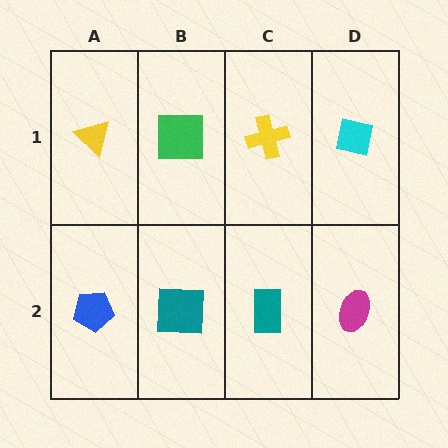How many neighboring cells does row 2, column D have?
2.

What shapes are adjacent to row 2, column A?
A yellow triangle (row 1, column A), a teal square (row 2, column B).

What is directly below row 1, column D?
A magenta ellipse.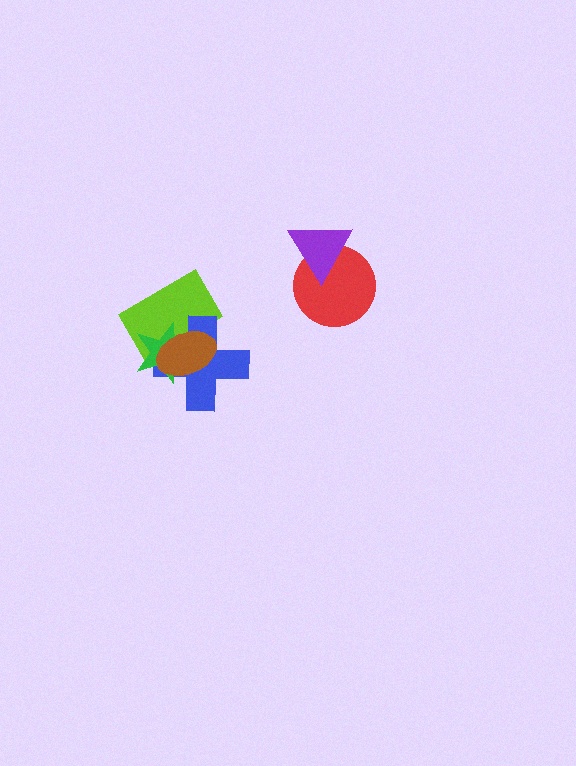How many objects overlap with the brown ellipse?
3 objects overlap with the brown ellipse.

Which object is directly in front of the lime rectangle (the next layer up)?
The blue cross is directly in front of the lime rectangle.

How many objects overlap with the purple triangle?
1 object overlaps with the purple triangle.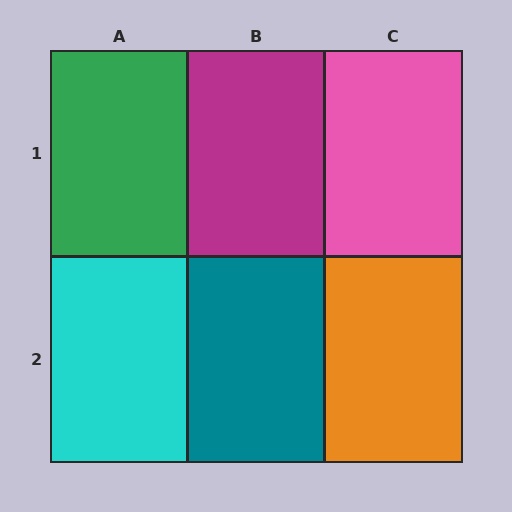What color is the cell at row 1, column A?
Green.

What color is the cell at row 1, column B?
Magenta.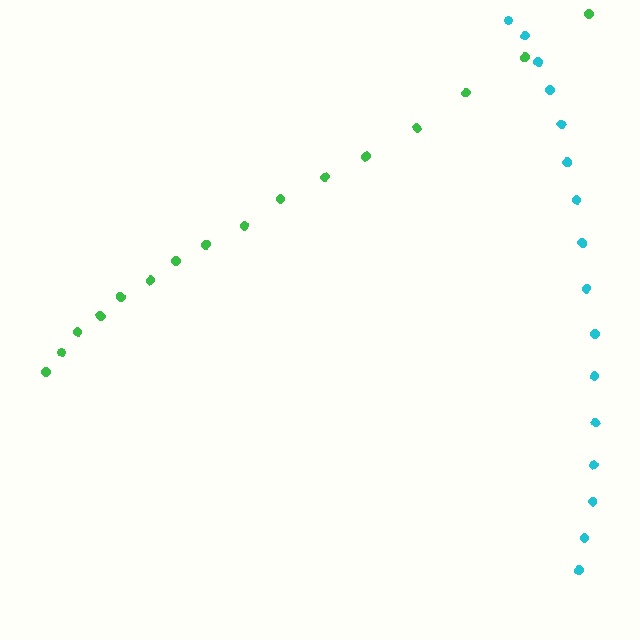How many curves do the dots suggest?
There are 2 distinct paths.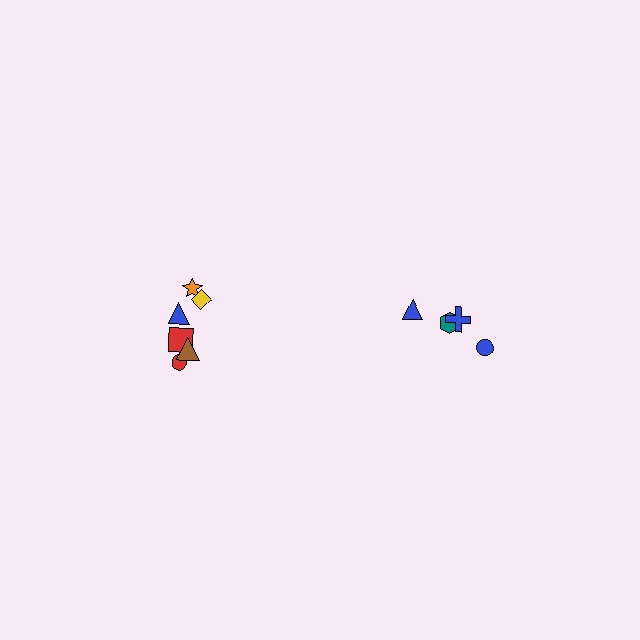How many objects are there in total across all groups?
There are 10 objects.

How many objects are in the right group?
There are 4 objects.